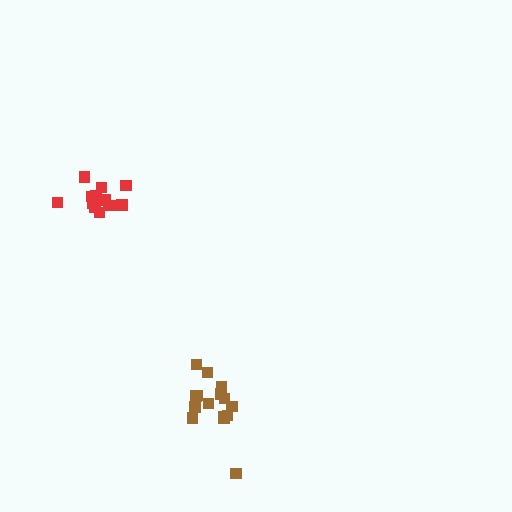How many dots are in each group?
Group 1: 13 dots, Group 2: 15 dots (28 total).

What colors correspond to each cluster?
The clusters are colored: red, brown.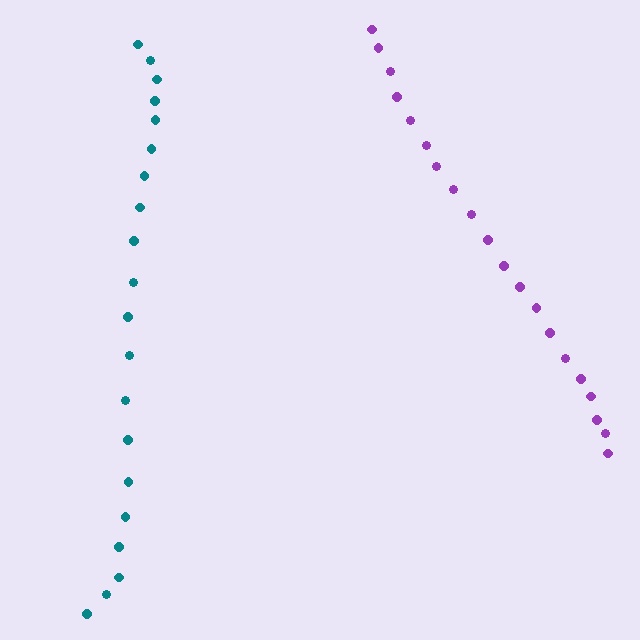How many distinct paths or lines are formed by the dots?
There are 2 distinct paths.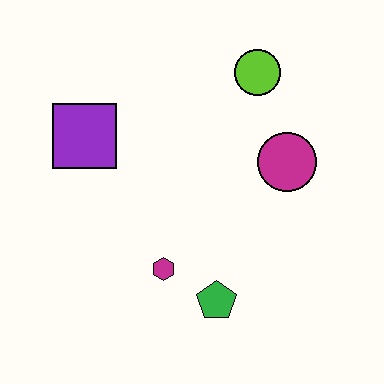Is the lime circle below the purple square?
No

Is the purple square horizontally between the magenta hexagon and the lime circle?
No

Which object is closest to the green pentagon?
The magenta hexagon is closest to the green pentagon.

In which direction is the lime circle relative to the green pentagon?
The lime circle is above the green pentagon.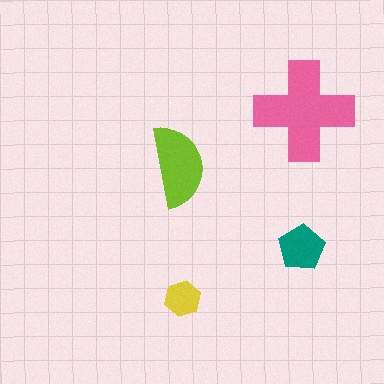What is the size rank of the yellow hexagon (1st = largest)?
4th.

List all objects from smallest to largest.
The yellow hexagon, the teal pentagon, the lime semicircle, the pink cross.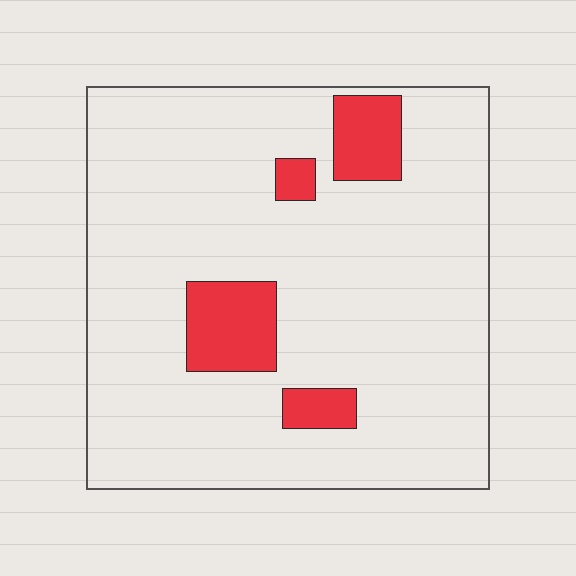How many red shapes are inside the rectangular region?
4.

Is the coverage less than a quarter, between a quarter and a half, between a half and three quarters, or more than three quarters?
Less than a quarter.